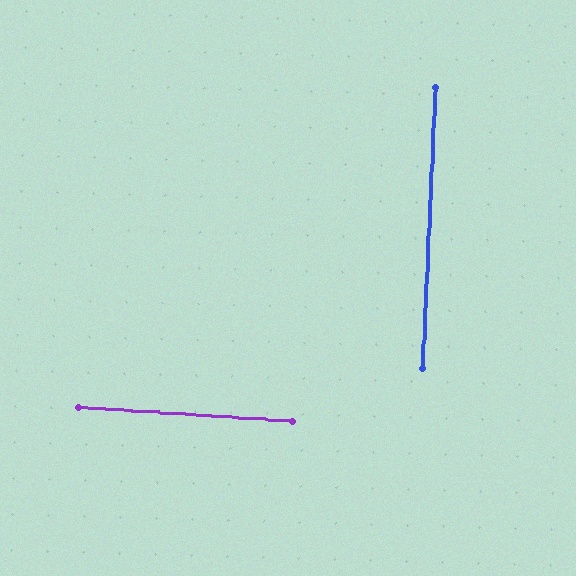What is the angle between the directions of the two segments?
Approximately 89 degrees.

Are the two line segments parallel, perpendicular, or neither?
Perpendicular — they meet at approximately 89°.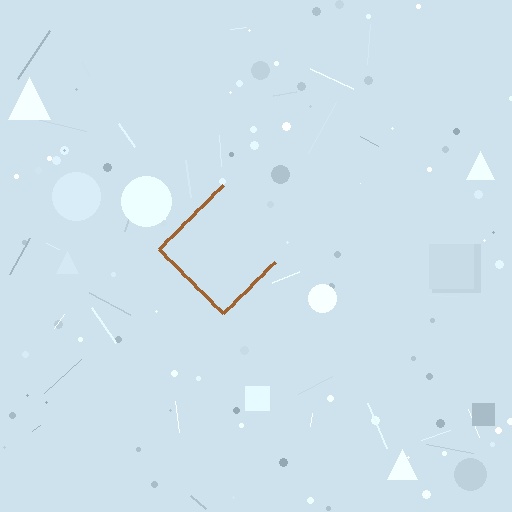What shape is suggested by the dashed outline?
The dashed outline suggests a diamond.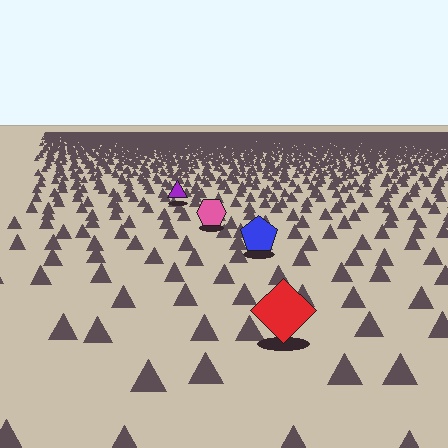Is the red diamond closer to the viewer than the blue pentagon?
Yes. The red diamond is closer — you can tell from the texture gradient: the ground texture is coarser near it.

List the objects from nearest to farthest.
From nearest to farthest: the red diamond, the blue pentagon, the pink hexagon, the purple triangle.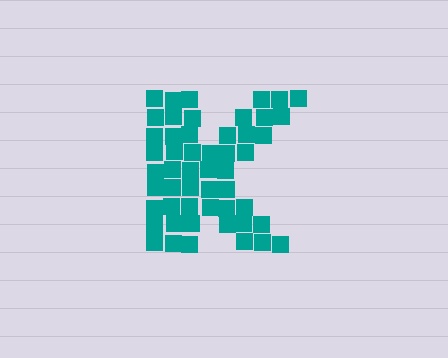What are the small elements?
The small elements are squares.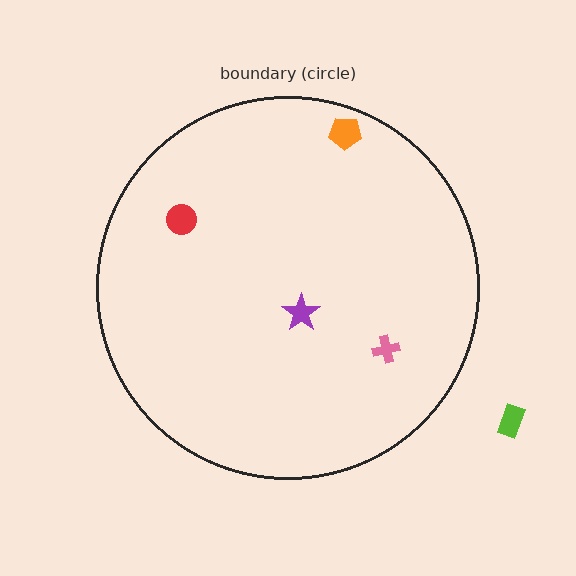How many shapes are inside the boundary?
4 inside, 1 outside.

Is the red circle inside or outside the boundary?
Inside.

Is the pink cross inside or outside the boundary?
Inside.